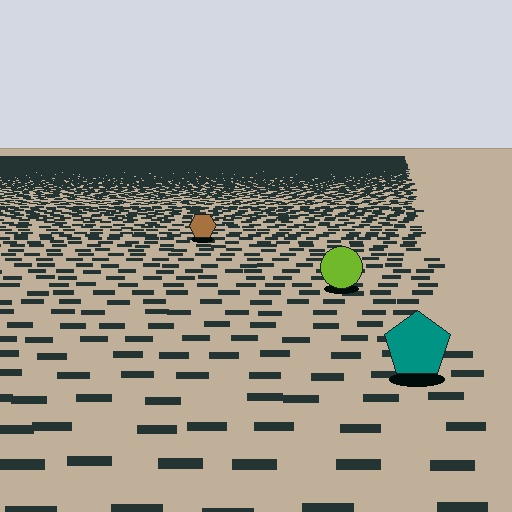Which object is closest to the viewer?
The teal pentagon is closest. The texture marks near it are larger and more spread out.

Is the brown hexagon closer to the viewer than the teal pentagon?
No. The teal pentagon is closer — you can tell from the texture gradient: the ground texture is coarser near it.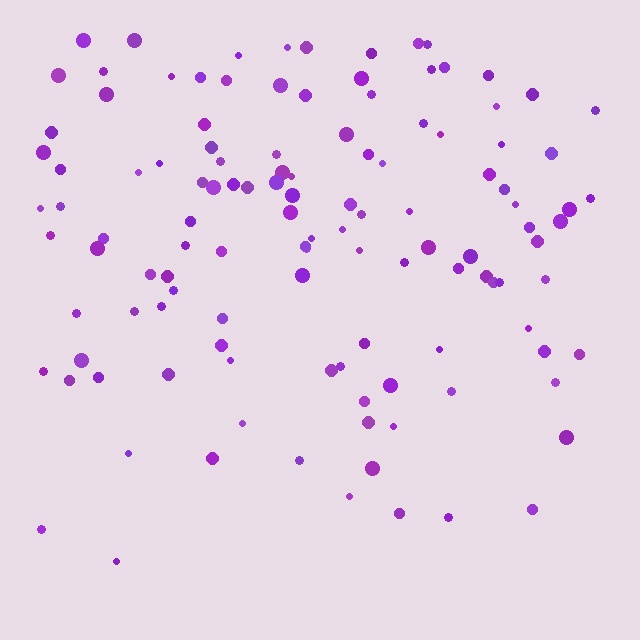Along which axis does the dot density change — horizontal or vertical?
Vertical.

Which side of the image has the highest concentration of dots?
The top.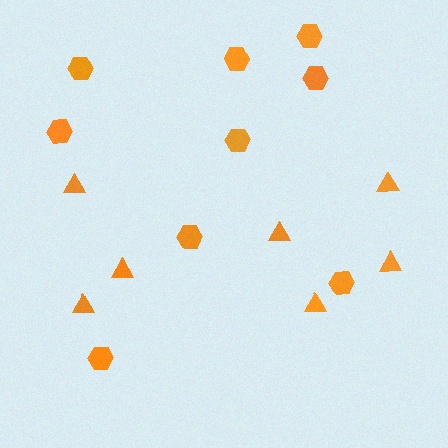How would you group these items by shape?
There are 2 groups: one group of hexagons (9) and one group of triangles (7).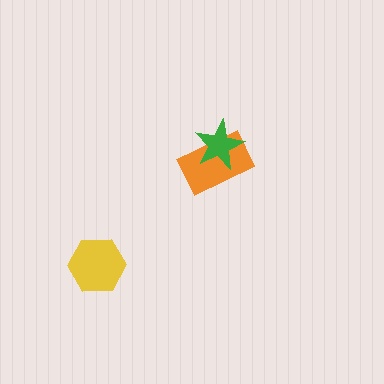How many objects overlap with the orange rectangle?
1 object overlaps with the orange rectangle.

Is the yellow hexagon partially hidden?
No, no other shape covers it.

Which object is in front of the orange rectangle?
The green star is in front of the orange rectangle.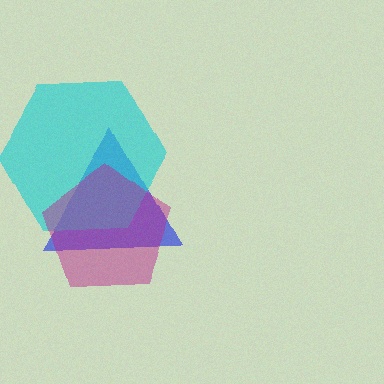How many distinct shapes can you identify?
There are 3 distinct shapes: a blue triangle, a cyan hexagon, a magenta pentagon.